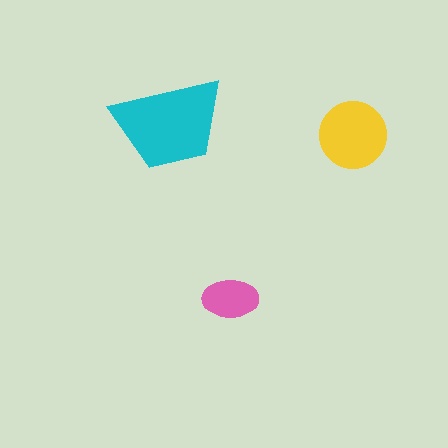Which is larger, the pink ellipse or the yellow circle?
The yellow circle.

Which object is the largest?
The cyan trapezoid.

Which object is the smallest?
The pink ellipse.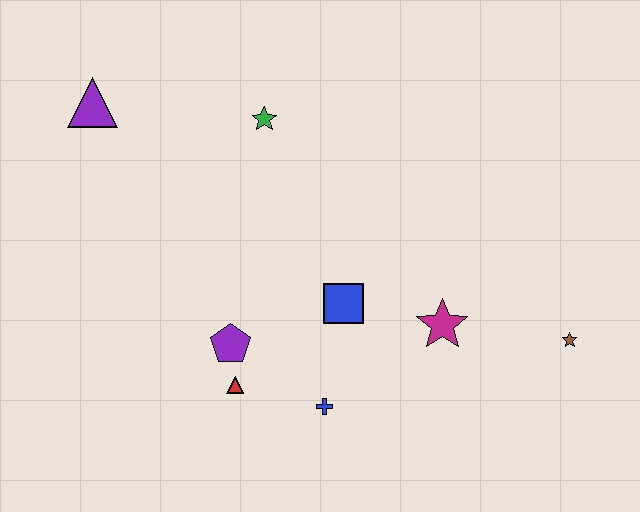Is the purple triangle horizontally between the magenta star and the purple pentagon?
No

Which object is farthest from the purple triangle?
The brown star is farthest from the purple triangle.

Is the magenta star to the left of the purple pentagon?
No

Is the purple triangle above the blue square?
Yes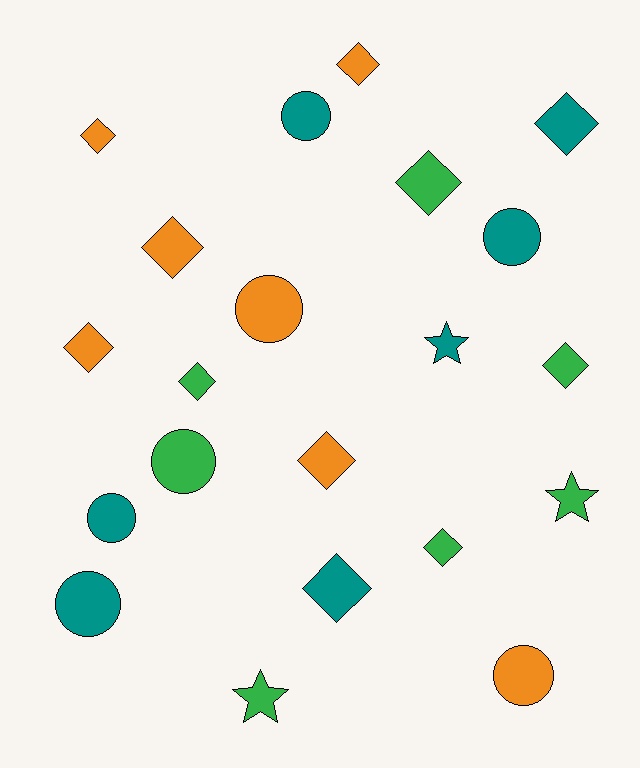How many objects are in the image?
There are 21 objects.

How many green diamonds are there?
There are 4 green diamonds.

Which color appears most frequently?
Teal, with 7 objects.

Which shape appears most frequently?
Diamond, with 11 objects.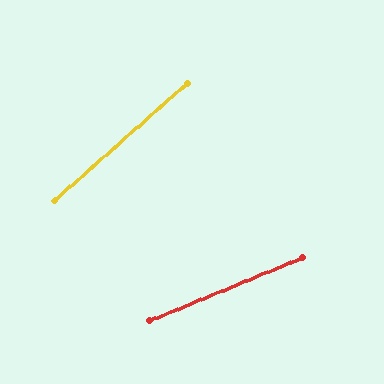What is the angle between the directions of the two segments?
Approximately 19 degrees.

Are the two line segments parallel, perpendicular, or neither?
Neither parallel nor perpendicular — they differ by about 19°.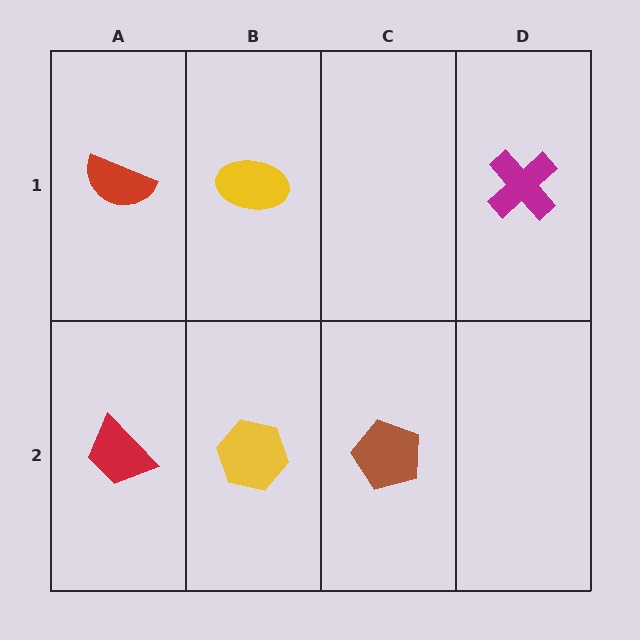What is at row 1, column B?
A yellow ellipse.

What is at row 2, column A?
A red trapezoid.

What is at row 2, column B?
A yellow hexagon.